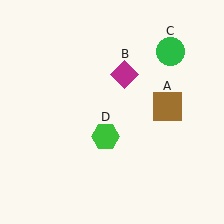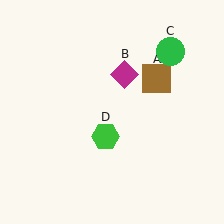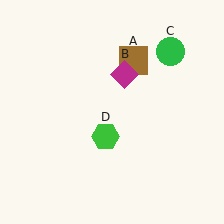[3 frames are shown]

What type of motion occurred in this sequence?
The brown square (object A) rotated counterclockwise around the center of the scene.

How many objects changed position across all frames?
1 object changed position: brown square (object A).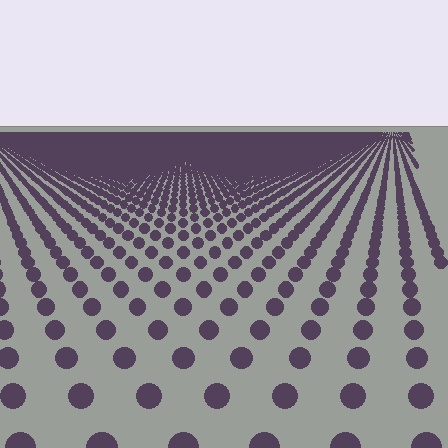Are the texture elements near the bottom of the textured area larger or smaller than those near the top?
Larger. Near the bottom, elements are closer to the viewer and appear at a bigger on-screen size.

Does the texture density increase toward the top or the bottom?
Density increases toward the top.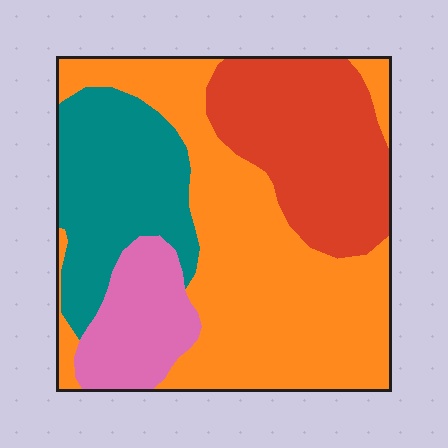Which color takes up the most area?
Orange, at roughly 45%.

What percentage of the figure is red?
Red takes up about one quarter (1/4) of the figure.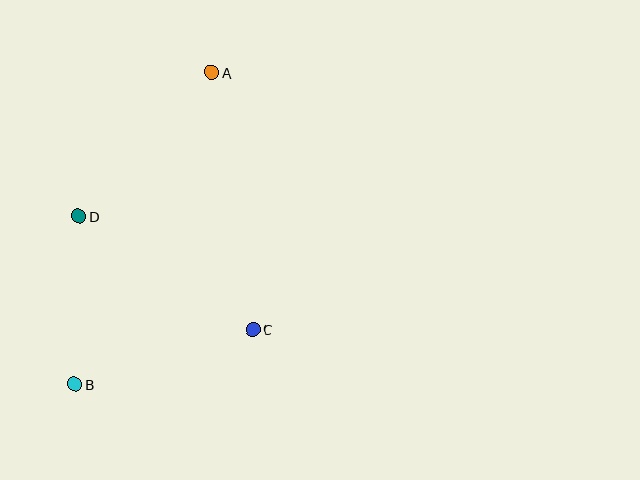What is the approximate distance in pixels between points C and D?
The distance between C and D is approximately 208 pixels.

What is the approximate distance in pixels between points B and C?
The distance between B and C is approximately 186 pixels.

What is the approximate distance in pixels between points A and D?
The distance between A and D is approximately 196 pixels.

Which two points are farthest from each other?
Points A and B are farthest from each other.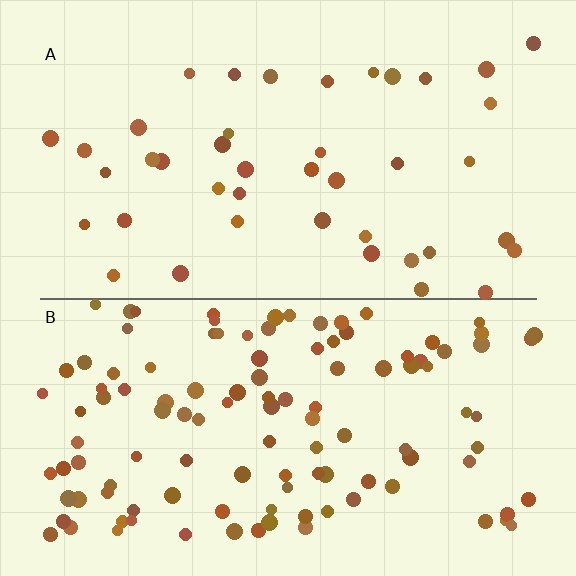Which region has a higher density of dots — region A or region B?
B (the bottom).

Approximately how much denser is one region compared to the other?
Approximately 2.8× — region B over region A.